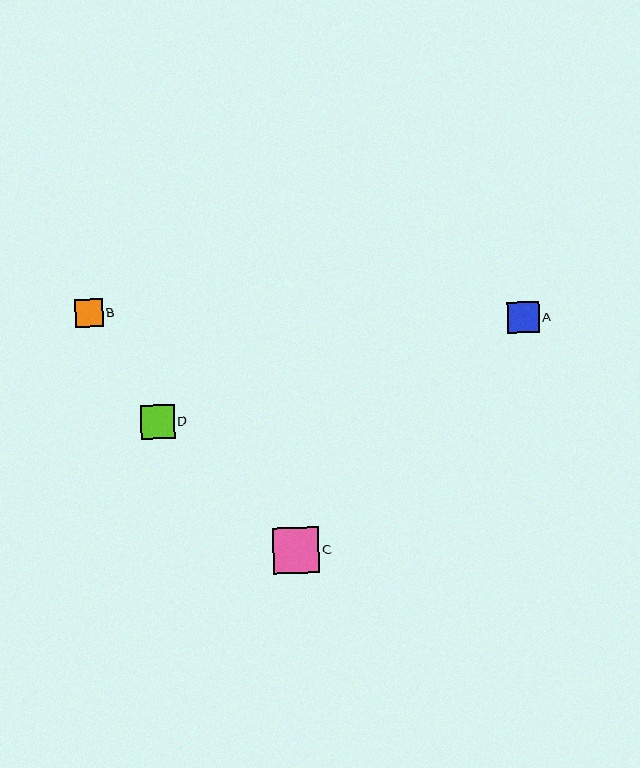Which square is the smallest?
Square B is the smallest with a size of approximately 28 pixels.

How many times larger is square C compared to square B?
Square C is approximately 1.6 times the size of square B.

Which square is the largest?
Square C is the largest with a size of approximately 46 pixels.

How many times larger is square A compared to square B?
Square A is approximately 1.1 times the size of square B.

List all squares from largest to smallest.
From largest to smallest: C, D, A, B.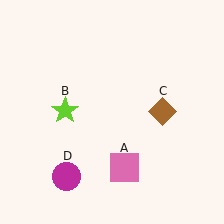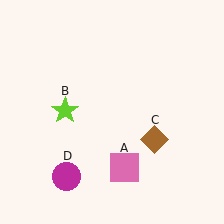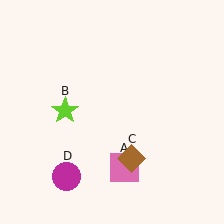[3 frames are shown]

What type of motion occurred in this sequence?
The brown diamond (object C) rotated clockwise around the center of the scene.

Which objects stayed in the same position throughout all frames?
Pink square (object A) and lime star (object B) and magenta circle (object D) remained stationary.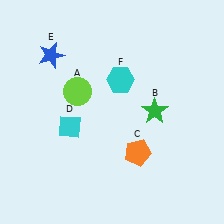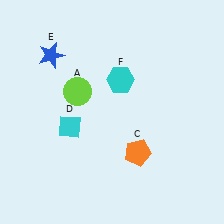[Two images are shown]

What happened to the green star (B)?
The green star (B) was removed in Image 2. It was in the top-right area of Image 1.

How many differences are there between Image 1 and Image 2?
There is 1 difference between the two images.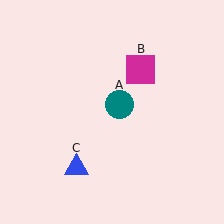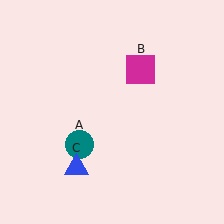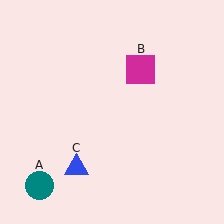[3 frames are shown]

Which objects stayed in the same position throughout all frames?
Magenta square (object B) and blue triangle (object C) remained stationary.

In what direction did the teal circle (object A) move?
The teal circle (object A) moved down and to the left.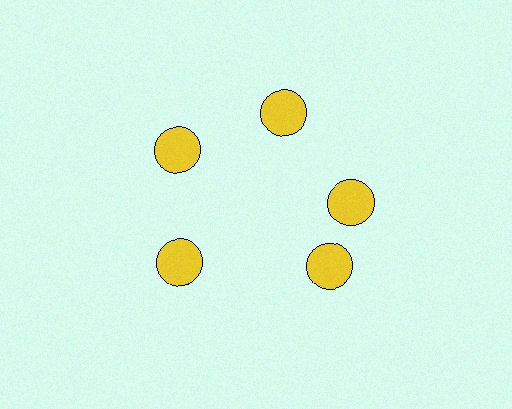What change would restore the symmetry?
The symmetry would be restored by rotating it back into even spacing with its neighbors so that all 5 circles sit at equal angles and equal distance from the center.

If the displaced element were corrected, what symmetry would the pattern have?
It would have 5-fold rotational symmetry — the pattern would map onto itself every 72 degrees.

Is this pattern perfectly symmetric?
No. The 5 yellow circles are arranged in a ring, but one element near the 5 o'clock position is rotated out of alignment along the ring, breaking the 5-fold rotational symmetry.